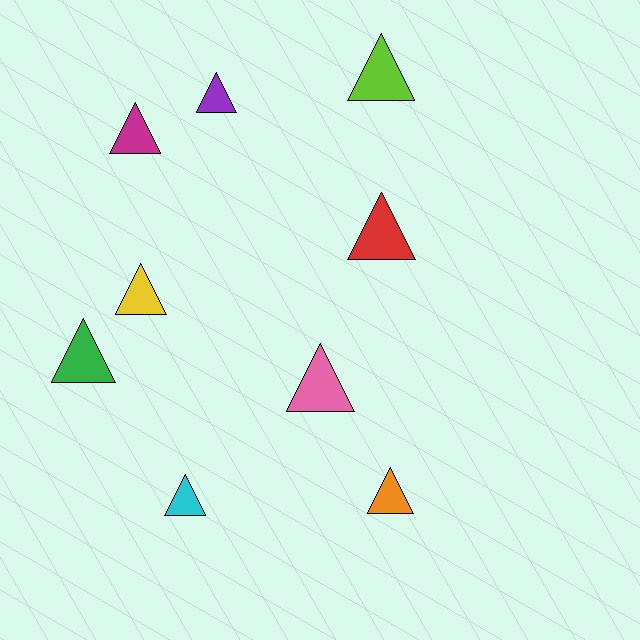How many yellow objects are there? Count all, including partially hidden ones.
There is 1 yellow object.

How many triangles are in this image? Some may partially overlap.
There are 9 triangles.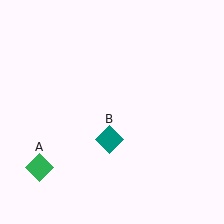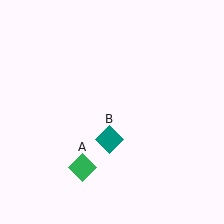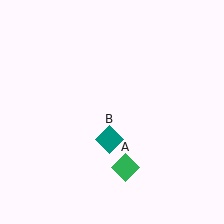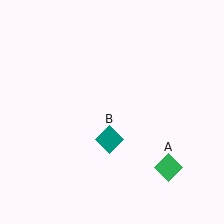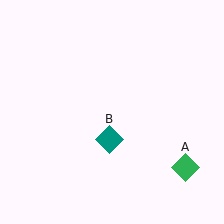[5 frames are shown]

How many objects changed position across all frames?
1 object changed position: green diamond (object A).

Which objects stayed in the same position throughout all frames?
Teal diamond (object B) remained stationary.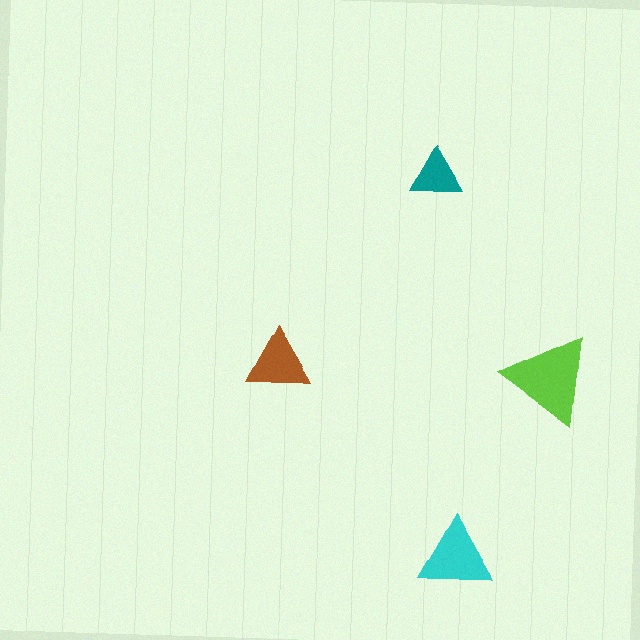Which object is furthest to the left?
The brown triangle is leftmost.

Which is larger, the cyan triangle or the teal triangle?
The cyan one.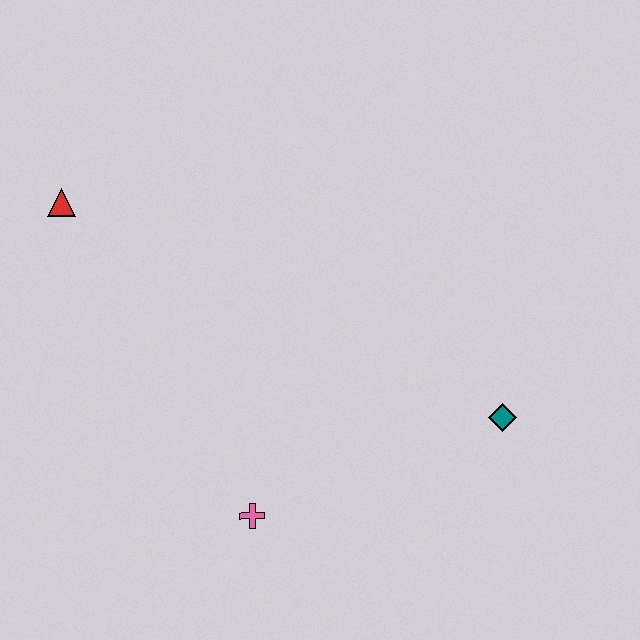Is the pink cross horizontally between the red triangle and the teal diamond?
Yes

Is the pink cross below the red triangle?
Yes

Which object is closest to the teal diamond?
The pink cross is closest to the teal diamond.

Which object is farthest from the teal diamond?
The red triangle is farthest from the teal diamond.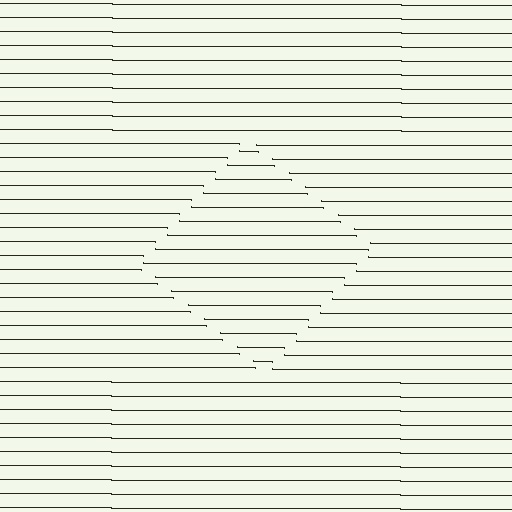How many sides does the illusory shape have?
4 sides — the line-ends trace a square.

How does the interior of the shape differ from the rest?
The interior of the shape contains the same grating, shifted by half a period — the contour is defined by the phase discontinuity where line-ends from the inner and outer gratings abut.